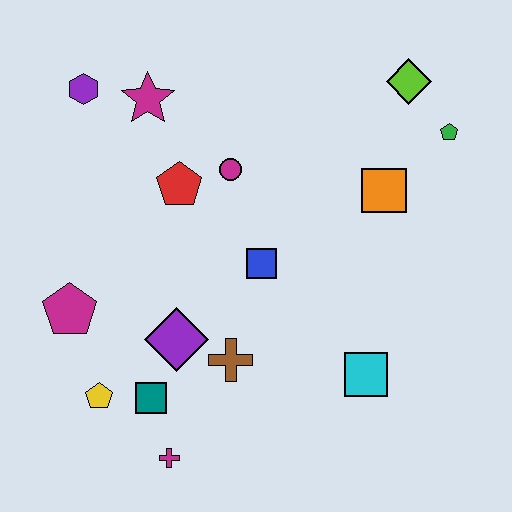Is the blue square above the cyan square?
Yes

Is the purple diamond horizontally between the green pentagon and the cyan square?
No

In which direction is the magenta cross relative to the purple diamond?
The magenta cross is below the purple diamond.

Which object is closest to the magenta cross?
The teal square is closest to the magenta cross.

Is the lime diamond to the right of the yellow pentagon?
Yes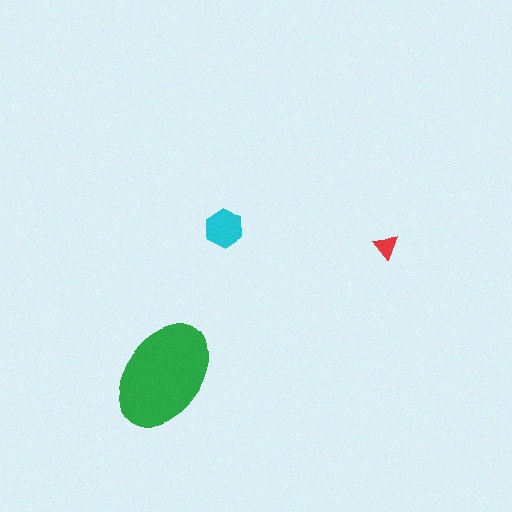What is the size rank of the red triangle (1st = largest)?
3rd.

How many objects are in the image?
There are 3 objects in the image.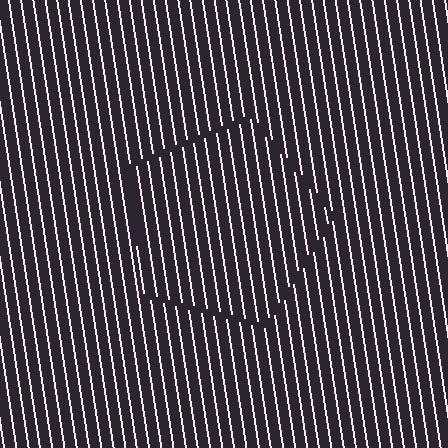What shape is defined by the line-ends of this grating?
An illusory pentagon. The interior of the shape contains the same grating, shifted by half a period — the contour is defined by the phase discontinuity where line-ends from the inner and outer gratings abut.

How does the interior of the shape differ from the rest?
The interior of the shape contains the same grating, shifted by half a period — the contour is defined by the phase discontinuity where line-ends from the inner and outer gratings abut.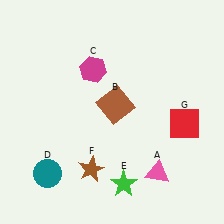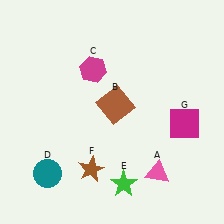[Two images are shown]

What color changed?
The square (G) changed from red in Image 1 to magenta in Image 2.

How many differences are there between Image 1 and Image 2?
There is 1 difference between the two images.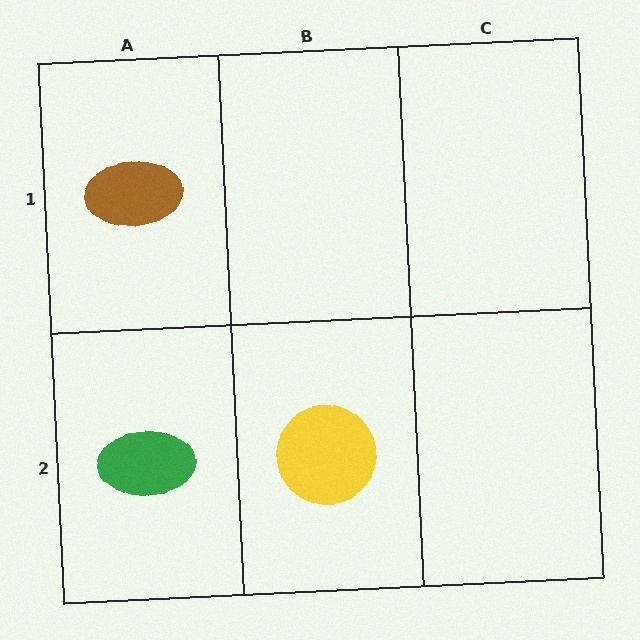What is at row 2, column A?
A green ellipse.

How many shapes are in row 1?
1 shape.